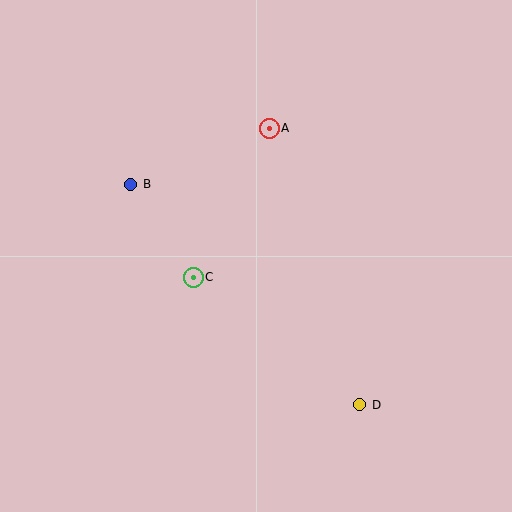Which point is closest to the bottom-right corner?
Point D is closest to the bottom-right corner.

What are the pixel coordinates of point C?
Point C is at (193, 277).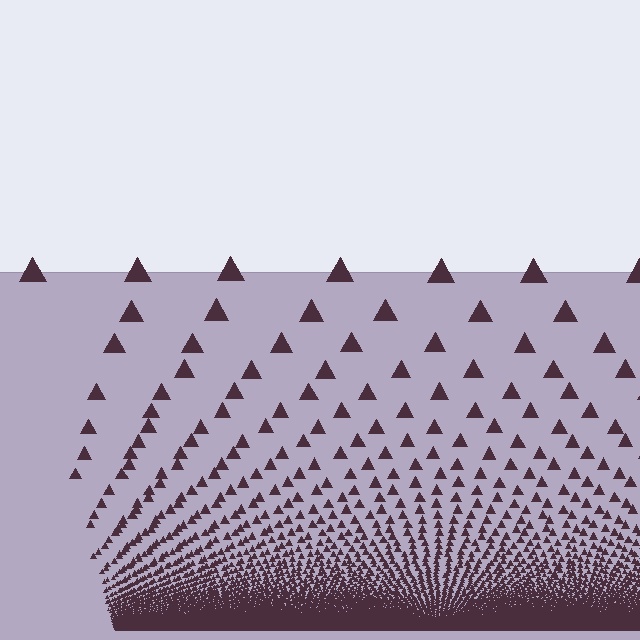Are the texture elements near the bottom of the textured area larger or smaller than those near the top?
Smaller. The gradient is inverted — elements near the bottom are smaller and denser.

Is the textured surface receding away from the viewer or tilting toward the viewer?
The surface appears to tilt toward the viewer. Texture elements get larger and sparser toward the top.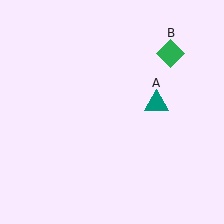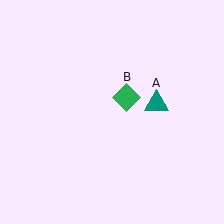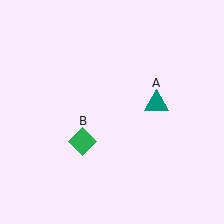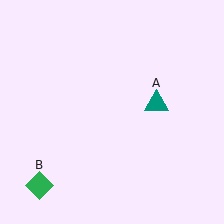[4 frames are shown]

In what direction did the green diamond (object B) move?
The green diamond (object B) moved down and to the left.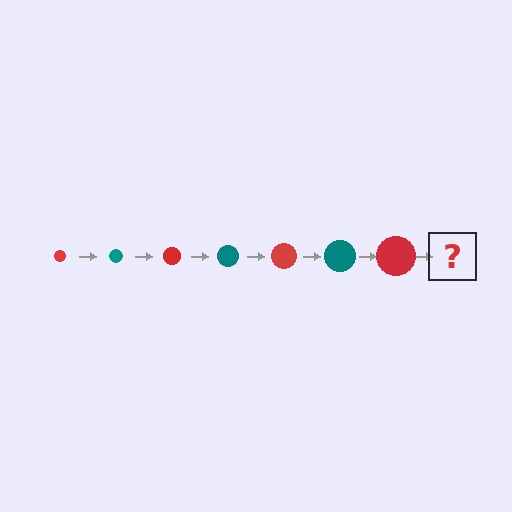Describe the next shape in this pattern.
It should be a teal circle, larger than the previous one.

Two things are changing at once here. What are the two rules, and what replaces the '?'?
The two rules are that the circle grows larger each step and the color cycles through red and teal. The '?' should be a teal circle, larger than the previous one.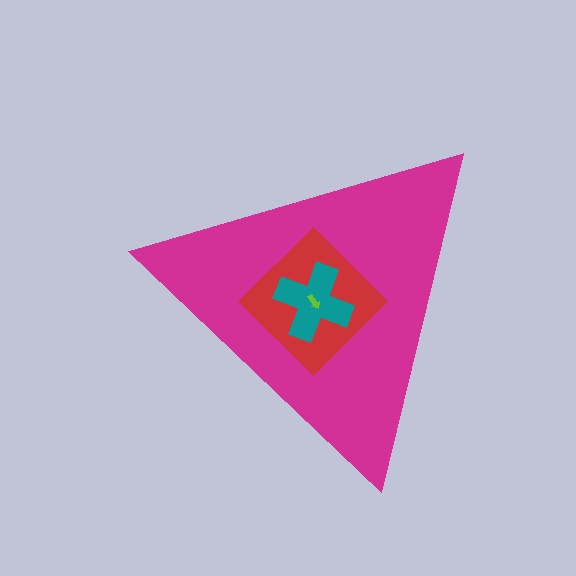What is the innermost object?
The lime arrow.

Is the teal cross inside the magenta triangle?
Yes.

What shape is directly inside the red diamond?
The teal cross.